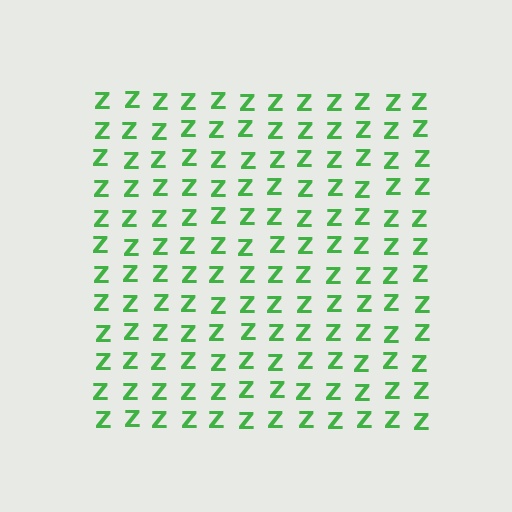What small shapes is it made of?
It is made of small letter Z's.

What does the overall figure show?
The overall figure shows a square.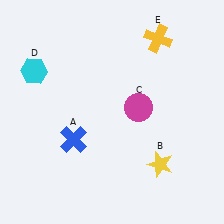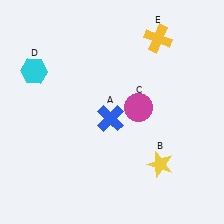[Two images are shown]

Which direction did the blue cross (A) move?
The blue cross (A) moved right.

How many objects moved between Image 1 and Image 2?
1 object moved between the two images.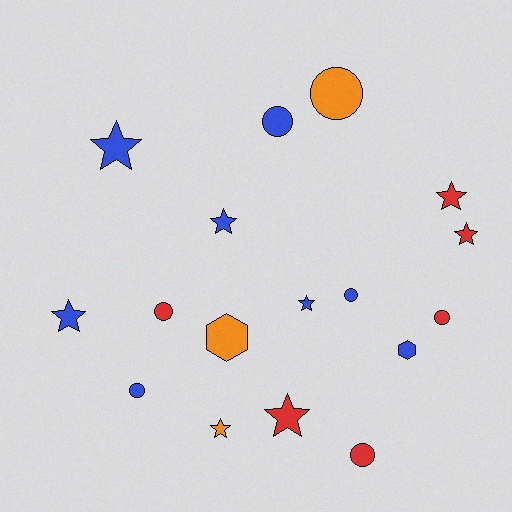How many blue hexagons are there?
There is 1 blue hexagon.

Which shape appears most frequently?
Star, with 8 objects.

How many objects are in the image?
There are 17 objects.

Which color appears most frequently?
Blue, with 8 objects.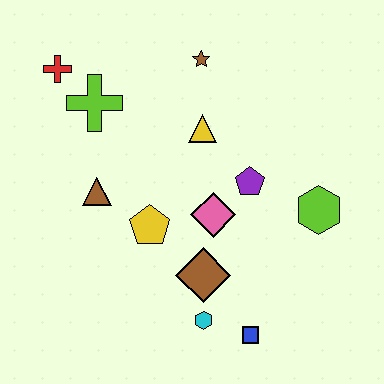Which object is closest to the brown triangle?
The yellow pentagon is closest to the brown triangle.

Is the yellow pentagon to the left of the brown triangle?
No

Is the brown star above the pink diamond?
Yes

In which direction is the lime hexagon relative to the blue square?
The lime hexagon is above the blue square.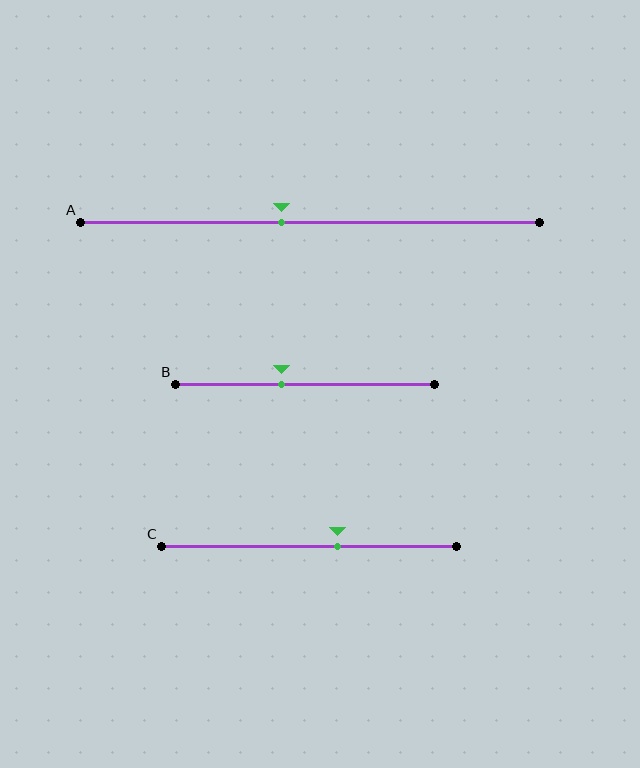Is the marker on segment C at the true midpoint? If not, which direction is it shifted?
No, the marker on segment C is shifted to the right by about 10% of the segment length.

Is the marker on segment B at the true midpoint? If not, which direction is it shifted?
No, the marker on segment B is shifted to the left by about 9% of the segment length.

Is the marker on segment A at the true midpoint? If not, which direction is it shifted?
No, the marker on segment A is shifted to the left by about 6% of the segment length.